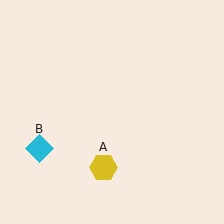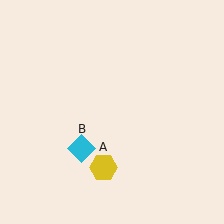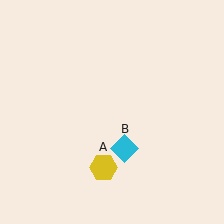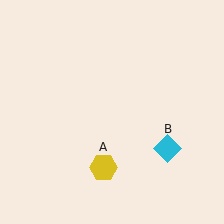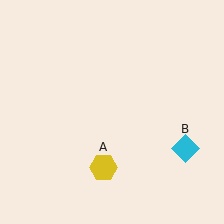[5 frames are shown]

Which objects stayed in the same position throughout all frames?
Yellow hexagon (object A) remained stationary.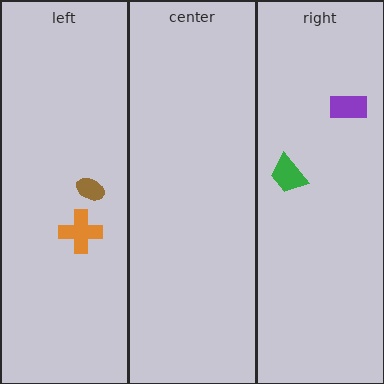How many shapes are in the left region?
2.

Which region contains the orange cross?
The left region.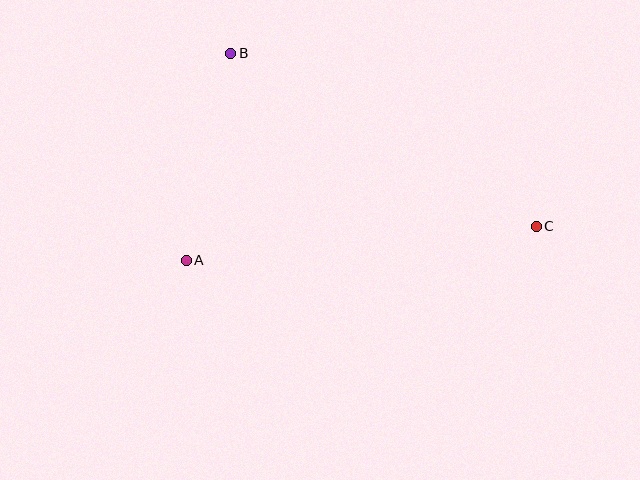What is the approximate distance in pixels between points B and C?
The distance between B and C is approximately 351 pixels.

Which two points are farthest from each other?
Points A and C are farthest from each other.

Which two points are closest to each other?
Points A and B are closest to each other.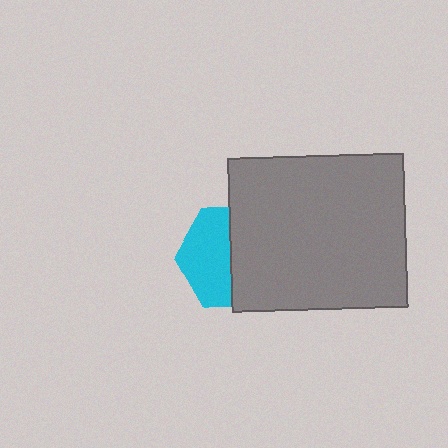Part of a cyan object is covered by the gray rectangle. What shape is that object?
It is a hexagon.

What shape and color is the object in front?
The object in front is a gray rectangle.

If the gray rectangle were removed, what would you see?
You would see the complete cyan hexagon.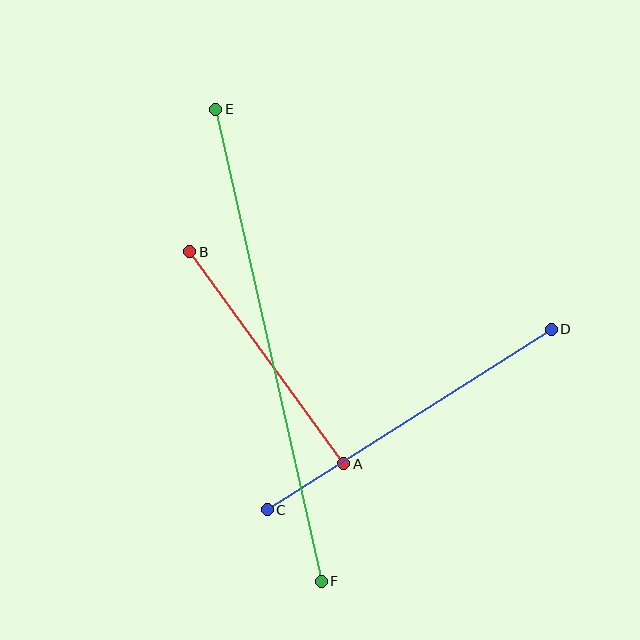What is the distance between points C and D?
The distance is approximately 337 pixels.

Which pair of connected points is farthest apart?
Points E and F are farthest apart.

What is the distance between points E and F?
The distance is approximately 484 pixels.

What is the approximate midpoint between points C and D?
The midpoint is at approximately (409, 420) pixels.